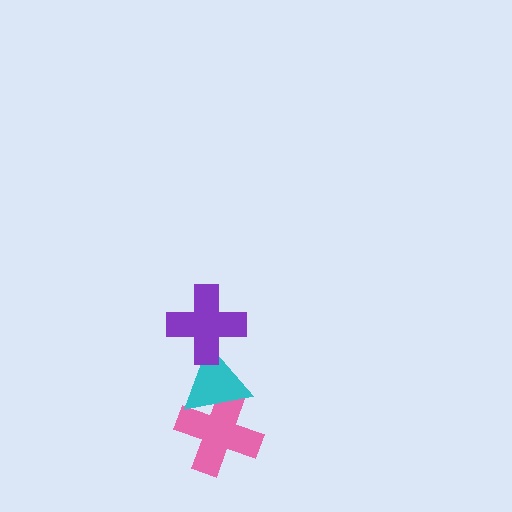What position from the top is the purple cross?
The purple cross is 1st from the top.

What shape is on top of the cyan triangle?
The purple cross is on top of the cyan triangle.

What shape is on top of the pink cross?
The cyan triangle is on top of the pink cross.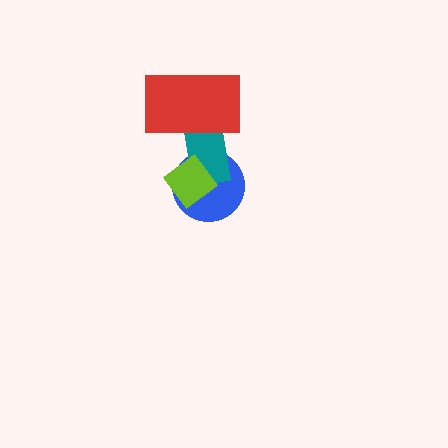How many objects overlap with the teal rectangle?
3 objects overlap with the teal rectangle.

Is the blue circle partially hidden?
Yes, it is partially covered by another shape.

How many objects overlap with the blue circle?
2 objects overlap with the blue circle.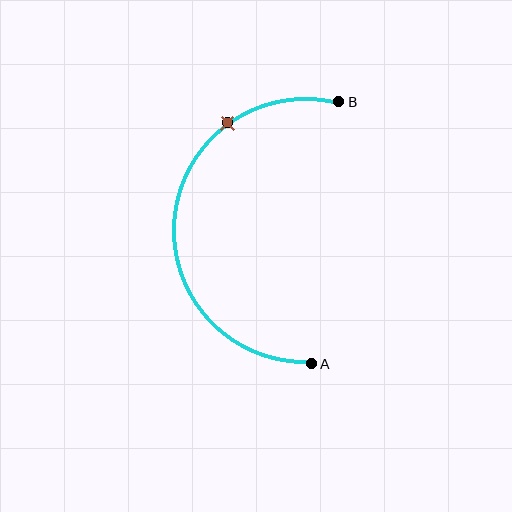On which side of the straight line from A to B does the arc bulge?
The arc bulges to the left of the straight line connecting A and B.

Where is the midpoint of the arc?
The arc midpoint is the point on the curve farthest from the straight line joining A and B. It sits to the left of that line.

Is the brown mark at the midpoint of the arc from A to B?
No. The brown mark lies on the arc but is closer to endpoint B. The arc midpoint would be at the point on the curve equidistant along the arc from both A and B.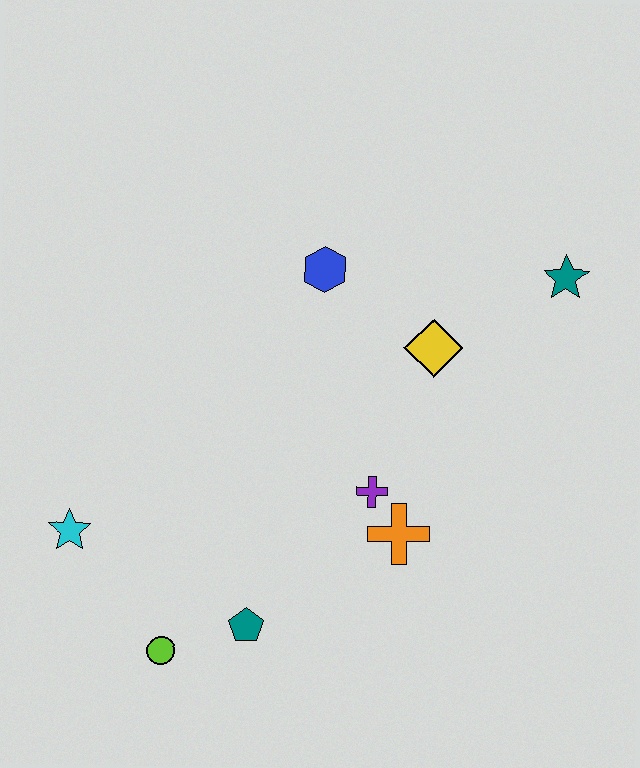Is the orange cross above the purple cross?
No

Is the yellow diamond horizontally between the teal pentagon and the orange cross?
No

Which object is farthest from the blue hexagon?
The lime circle is farthest from the blue hexagon.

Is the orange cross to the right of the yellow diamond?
No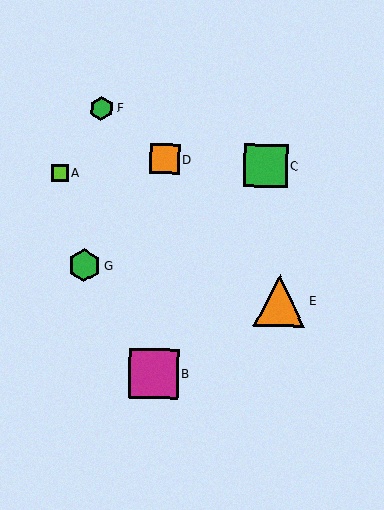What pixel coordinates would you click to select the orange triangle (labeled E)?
Click at (279, 300) to select the orange triangle E.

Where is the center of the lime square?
The center of the lime square is at (60, 173).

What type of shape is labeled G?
Shape G is a green hexagon.